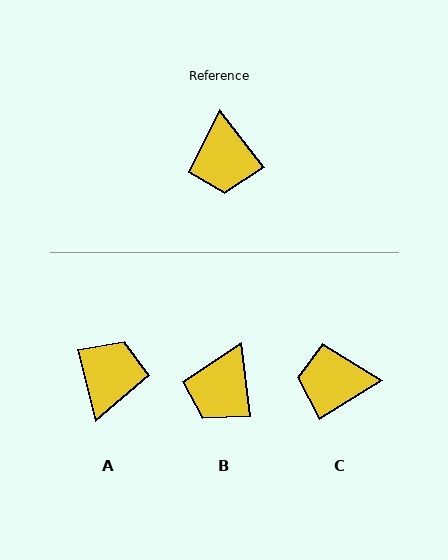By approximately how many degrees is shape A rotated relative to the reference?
Approximately 157 degrees counter-clockwise.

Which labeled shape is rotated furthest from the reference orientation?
A, about 157 degrees away.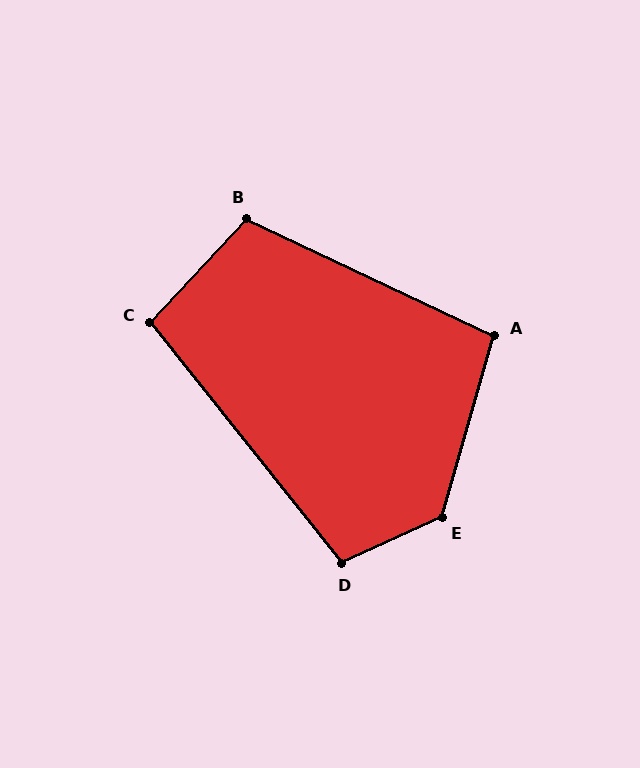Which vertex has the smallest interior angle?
C, at approximately 98 degrees.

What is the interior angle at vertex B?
Approximately 108 degrees (obtuse).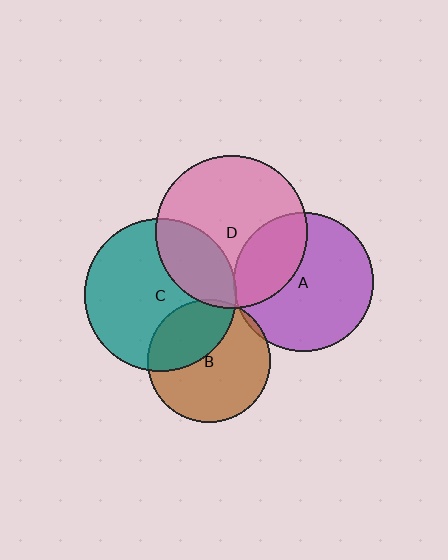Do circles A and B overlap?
Yes.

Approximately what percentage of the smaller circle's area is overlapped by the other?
Approximately 5%.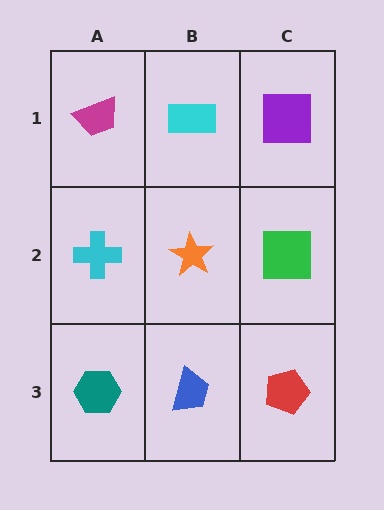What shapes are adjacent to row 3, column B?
An orange star (row 2, column B), a teal hexagon (row 3, column A), a red pentagon (row 3, column C).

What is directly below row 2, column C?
A red pentagon.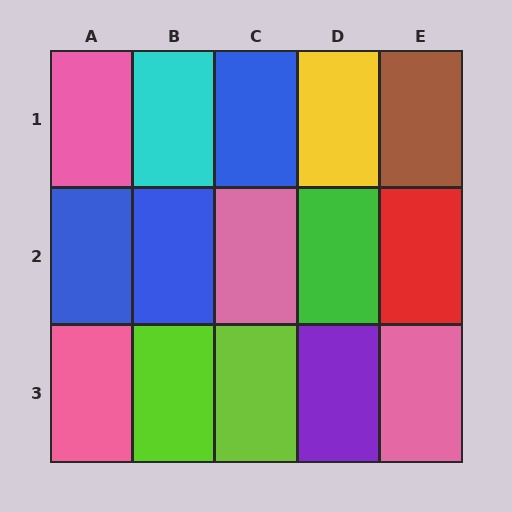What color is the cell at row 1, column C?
Blue.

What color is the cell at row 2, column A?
Blue.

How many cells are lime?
2 cells are lime.